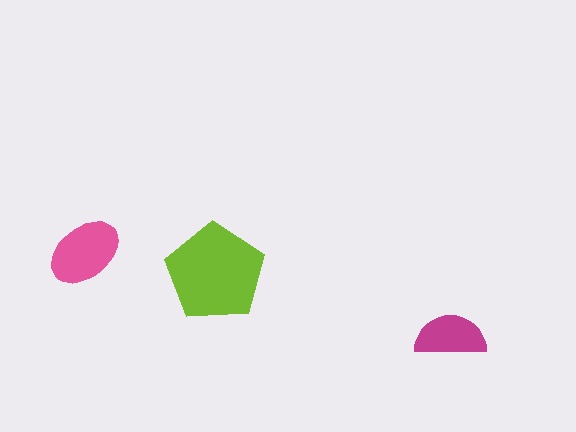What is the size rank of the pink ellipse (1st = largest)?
2nd.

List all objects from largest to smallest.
The lime pentagon, the pink ellipse, the magenta semicircle.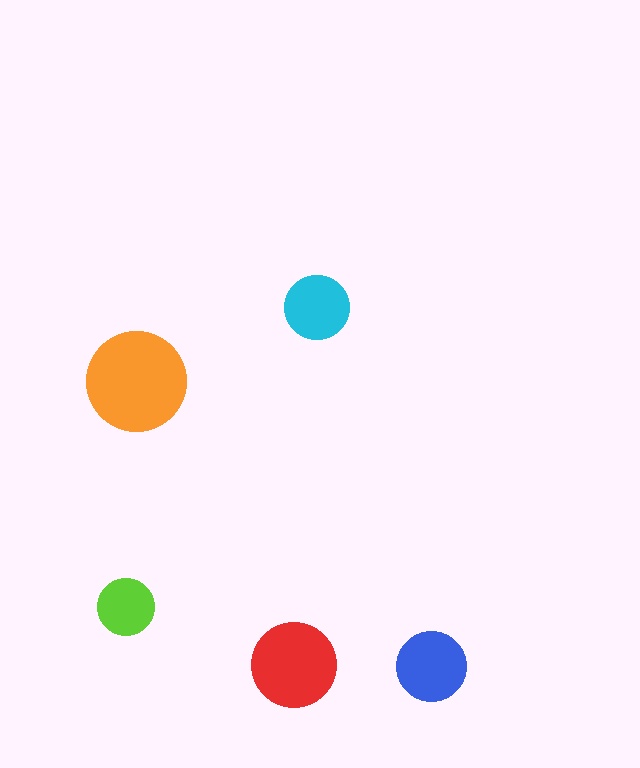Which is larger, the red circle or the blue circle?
The red one.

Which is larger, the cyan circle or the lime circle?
The cyan one.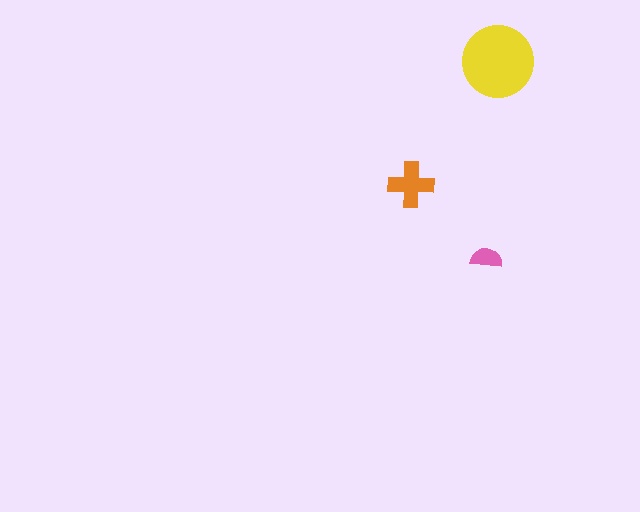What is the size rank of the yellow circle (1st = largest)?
1st.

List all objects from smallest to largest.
The pink semicircle, the orange cross, the yellow circle.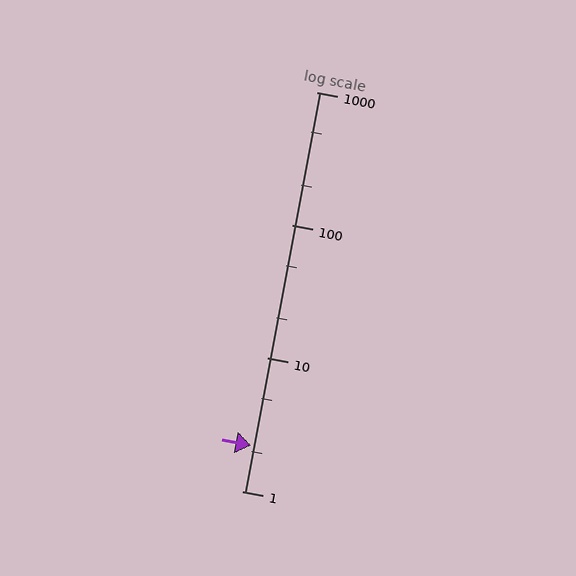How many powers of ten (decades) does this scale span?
The scale spans 3 decades, from 1 to 1000.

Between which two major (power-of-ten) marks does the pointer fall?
The pointer is between 1 and 10.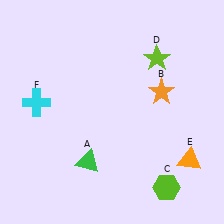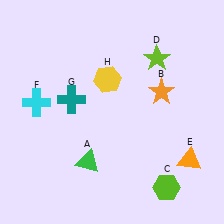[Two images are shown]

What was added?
A teal cross (G), a yellow hexagon (H) were added in Image 2.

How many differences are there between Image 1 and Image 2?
There are 2 differences between the two images.